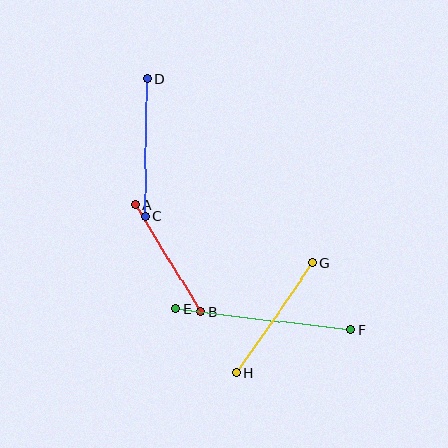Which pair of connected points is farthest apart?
Points E and F are farthest apart.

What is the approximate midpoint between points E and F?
The midpoint is at approximately (263, 319) pixels.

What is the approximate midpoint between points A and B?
The midpoint is at approximately (168, 258) pixels.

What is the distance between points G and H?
The distance is approximately 134 pixels.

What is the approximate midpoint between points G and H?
The midpoint is at approximately (275, 318) pixels.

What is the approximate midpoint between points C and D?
The midpoint is at approximately (146, 147) pixels.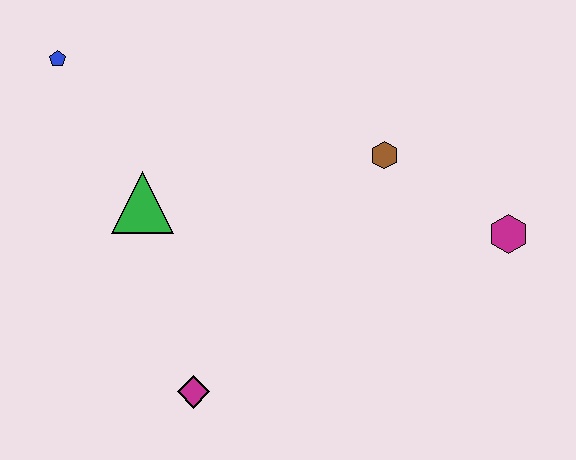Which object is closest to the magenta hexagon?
The brown hexagon is closest to the magenta hexagon.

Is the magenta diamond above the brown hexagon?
No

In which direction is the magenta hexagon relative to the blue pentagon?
The magenta hexagon is to the right of the blue pentagon.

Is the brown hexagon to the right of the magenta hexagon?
No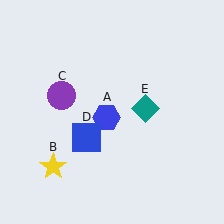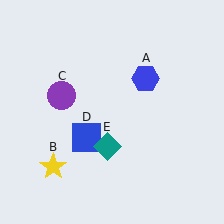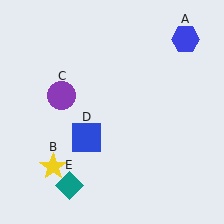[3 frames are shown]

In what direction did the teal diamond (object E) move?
The teal diamond (object E) moved down and to the left.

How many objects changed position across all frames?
2 objects changed position: blue hexagon (object A), teal diamond (object E).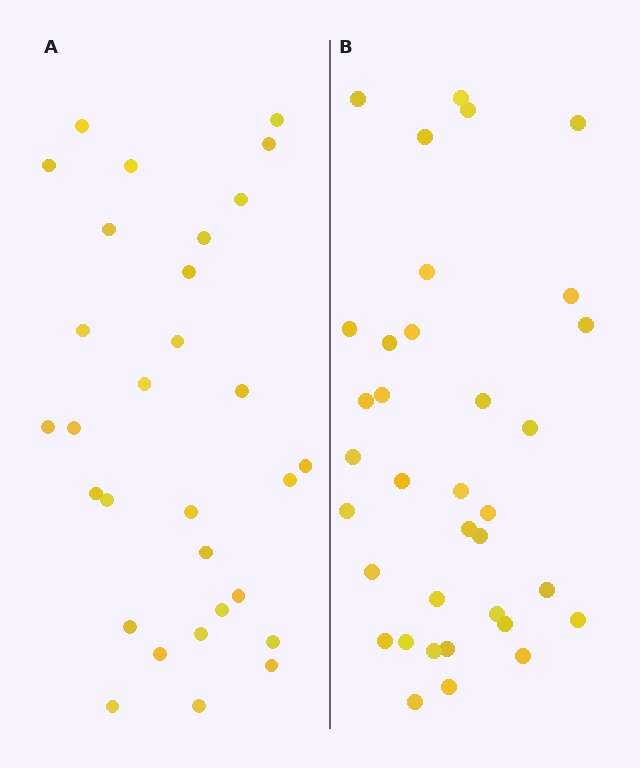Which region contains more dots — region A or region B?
Region B (the right region) has more dots.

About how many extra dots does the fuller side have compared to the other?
Region B has about 5 more dots than region A.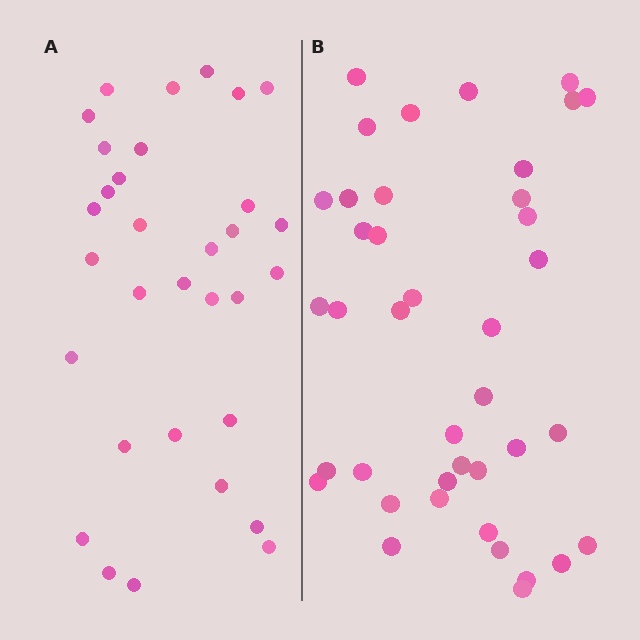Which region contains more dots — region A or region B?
Region B (the right region) has more dots.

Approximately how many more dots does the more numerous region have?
Region B has roughly 8 or so more dots than region A.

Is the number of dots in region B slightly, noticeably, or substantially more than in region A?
Region B has noticeably more, but not dramatically so. The ratio is roughly 1.2 to 1.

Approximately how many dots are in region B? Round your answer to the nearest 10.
About 40 dots.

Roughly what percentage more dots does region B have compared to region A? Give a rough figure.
About 25% more.